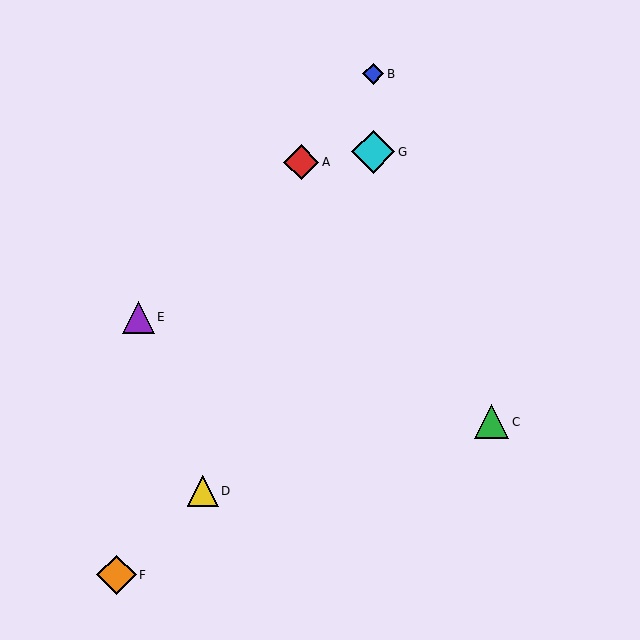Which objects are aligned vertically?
Objects B, G are aligned vertically.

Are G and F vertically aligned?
No, G is at x≈373 and F is at x≈117.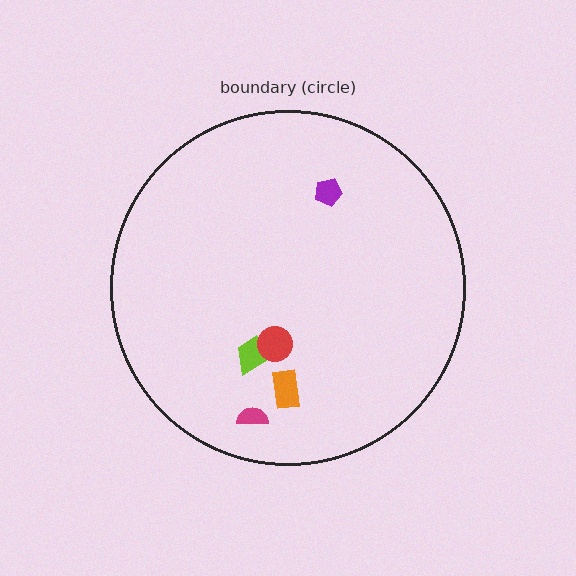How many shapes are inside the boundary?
5 inside, 0 outside.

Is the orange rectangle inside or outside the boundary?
Inside.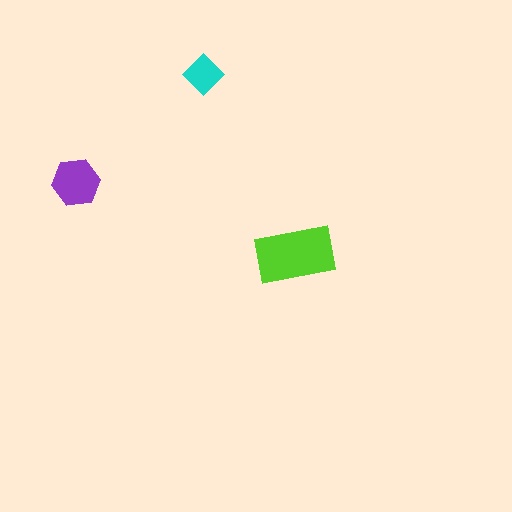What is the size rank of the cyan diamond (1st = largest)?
3rd.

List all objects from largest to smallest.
The lime rectangle, the purple hexagon, the cyan diamond.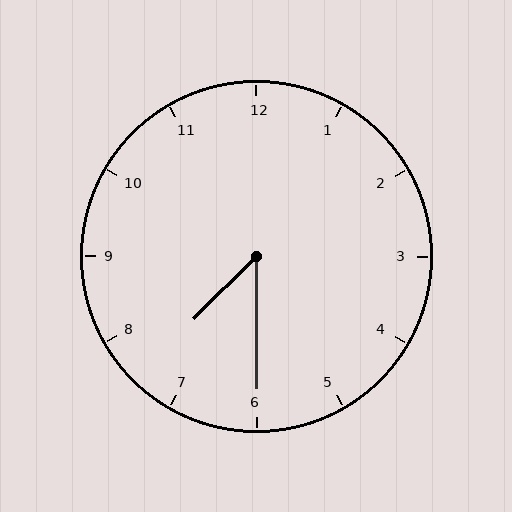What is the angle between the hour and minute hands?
Approximately 45 degrees.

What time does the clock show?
7:30.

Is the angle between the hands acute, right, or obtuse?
It is acute.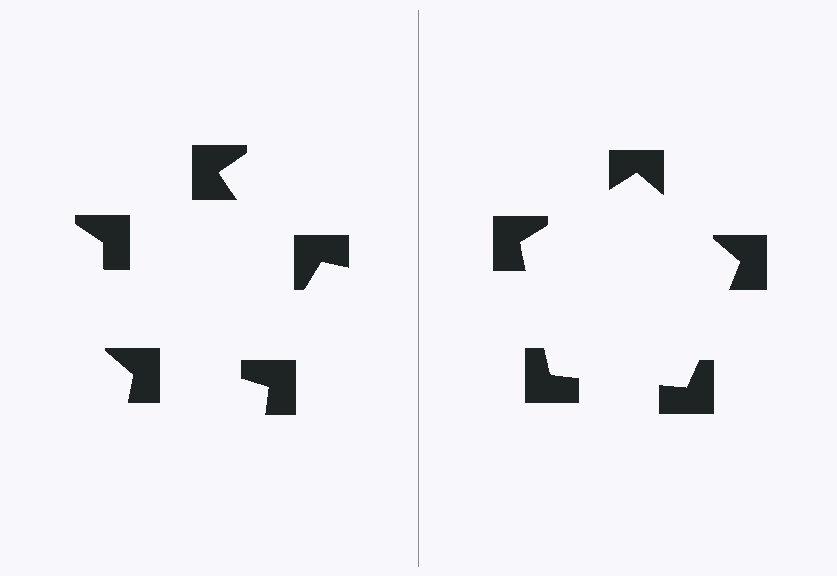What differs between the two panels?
The notched squares are positioned identically on both sides; only the wedge orientations differ. On the right they align to a pentagon; on the left they are misaligned.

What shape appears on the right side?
An illusory pentagon.